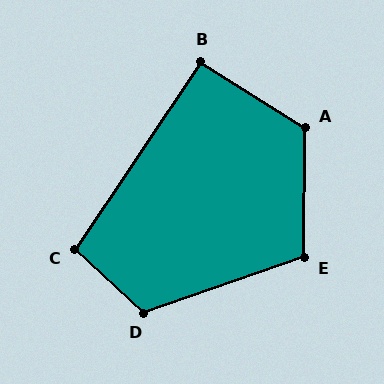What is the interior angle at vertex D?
Approximately 118 degrees (obtuse).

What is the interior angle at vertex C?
Approximately 99 degrees (obtuse).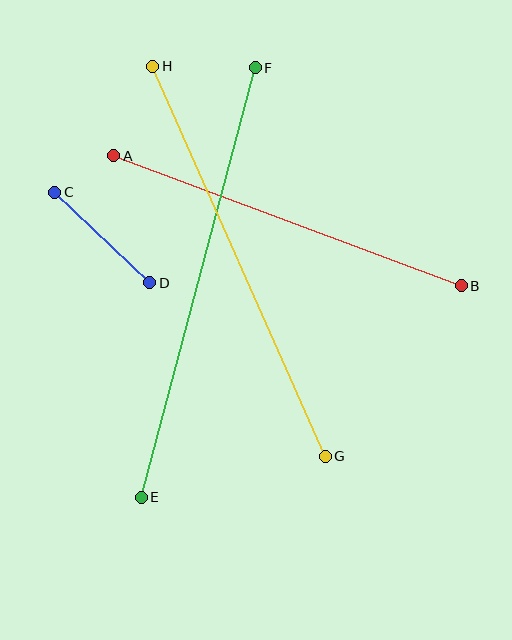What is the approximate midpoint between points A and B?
The midpoint is at approximately (287, 221) pixels.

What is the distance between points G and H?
The distance is approximately 426 pixels.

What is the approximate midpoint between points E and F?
The midpoint is at approximately (198, 283) pixels.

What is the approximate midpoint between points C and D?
The midpoint is at approximately (102, 238) pixels.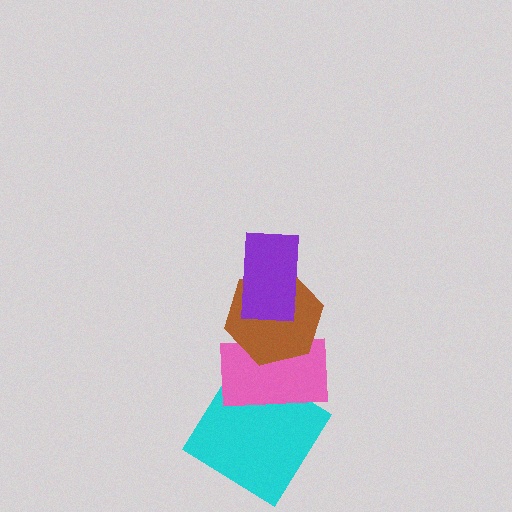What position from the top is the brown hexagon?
The brown hexagon is 2nd from the top.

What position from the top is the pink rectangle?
The pink rectangle is 3rd from the top.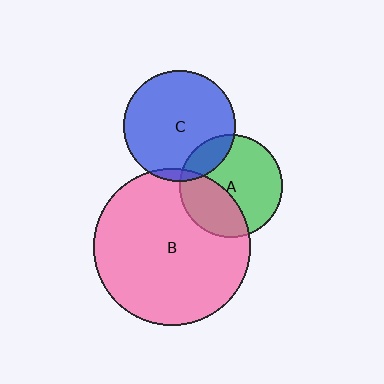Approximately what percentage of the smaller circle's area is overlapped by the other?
Approximately 35%.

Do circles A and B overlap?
Yes.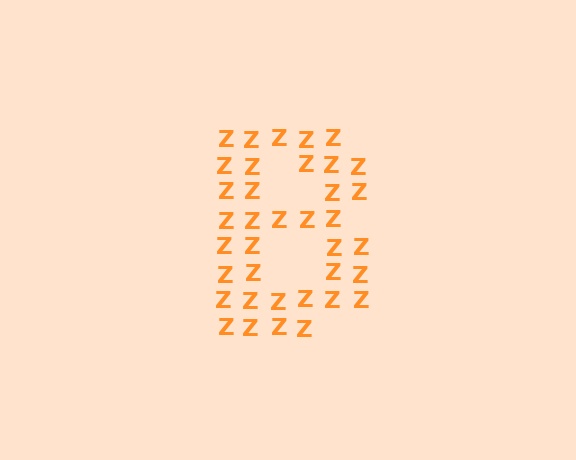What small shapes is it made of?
It is made of small letter Z's.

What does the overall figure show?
The overall figure shows the letter B.